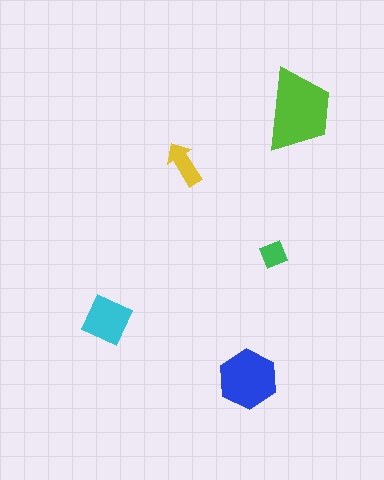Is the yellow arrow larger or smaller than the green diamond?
Larger.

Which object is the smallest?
The green diamond.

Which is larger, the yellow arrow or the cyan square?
The cyan square.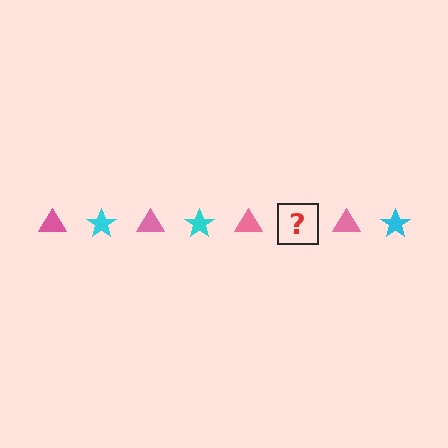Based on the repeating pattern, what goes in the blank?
The blank should be a cyan star.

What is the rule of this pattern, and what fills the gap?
The rule is that the pattern alternates between pink triangle and cyan star. The gap should be filled with a cyan star.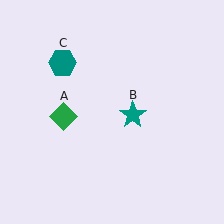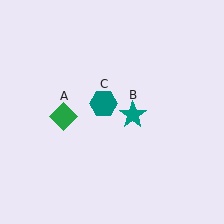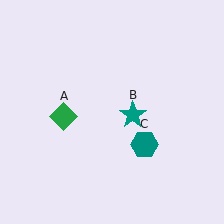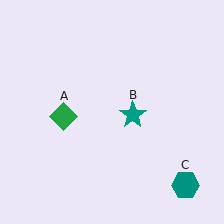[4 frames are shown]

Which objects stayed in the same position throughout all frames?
Green diamond (object A) and teal star (object B) remained stationary.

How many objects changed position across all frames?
1 object changed position: teal hexagon (object C).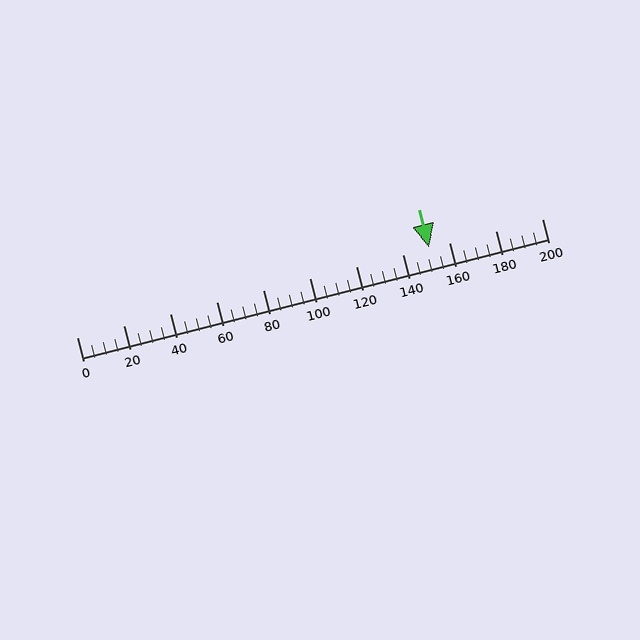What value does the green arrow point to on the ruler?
The green arrow points to approximately 152.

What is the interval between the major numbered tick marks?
The major tick marks are spaced 20 units apart.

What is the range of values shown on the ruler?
The ruler shows values from 0 to 200.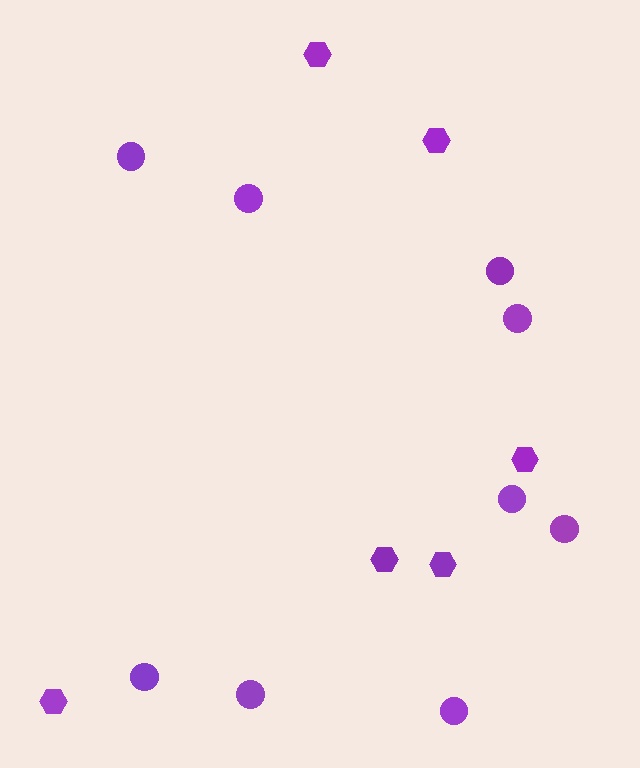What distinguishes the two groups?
There are 2 groups: one group of hexagons (6) and one group of circles (9).